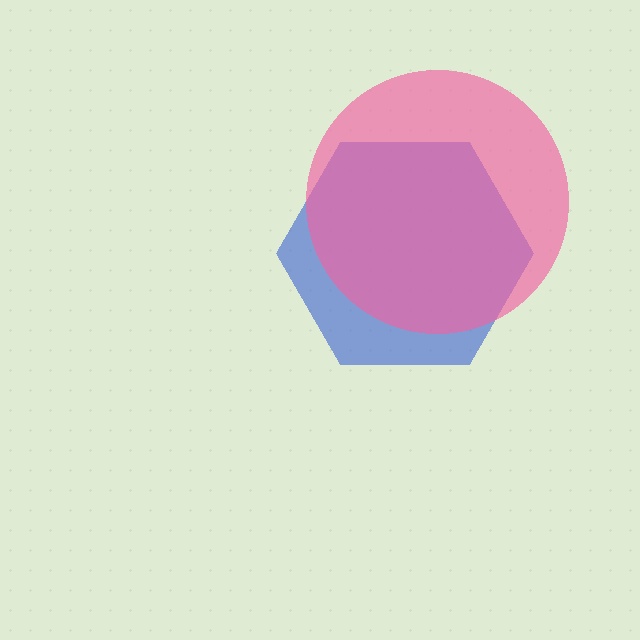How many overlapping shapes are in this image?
There are 2 overlapping shapes in the image.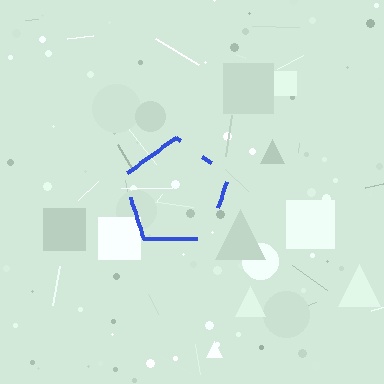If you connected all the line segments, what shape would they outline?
They would outline a pentagon.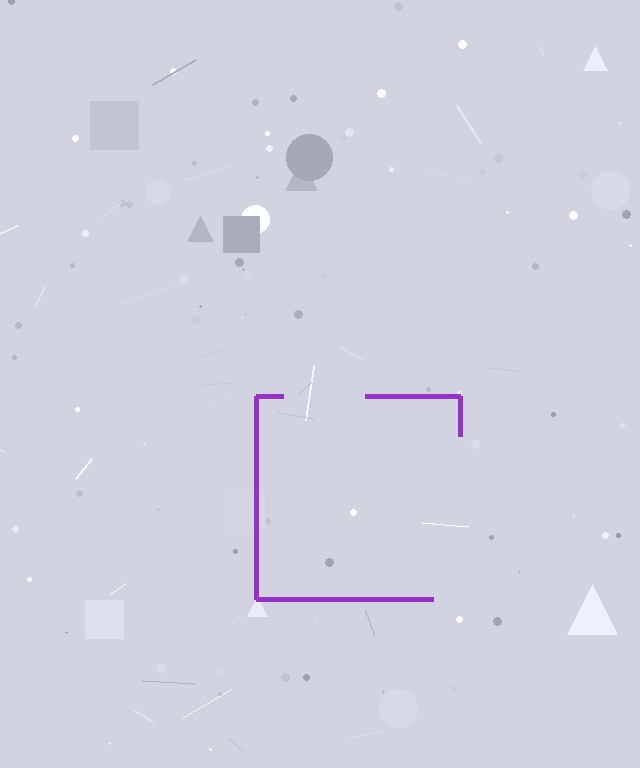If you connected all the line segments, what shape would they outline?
They would outline a square.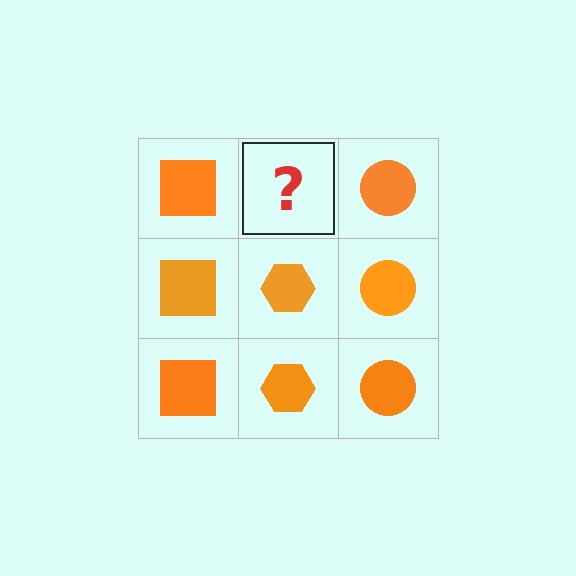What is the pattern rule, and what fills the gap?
The rule is that each column has a consistent shape. The gap should be filled with an orange hexagon.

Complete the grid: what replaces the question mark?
The question mark should be replaced with an orange hexagon.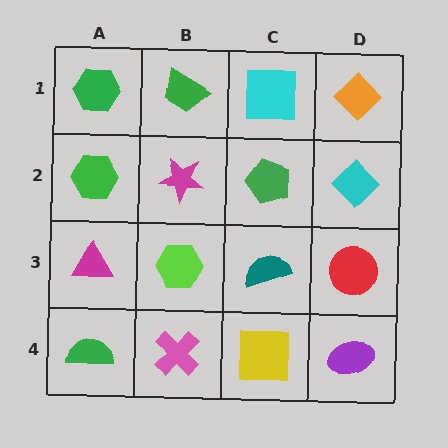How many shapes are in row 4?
4 shapes.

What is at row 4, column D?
A purple ellipse.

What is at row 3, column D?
A red circle.